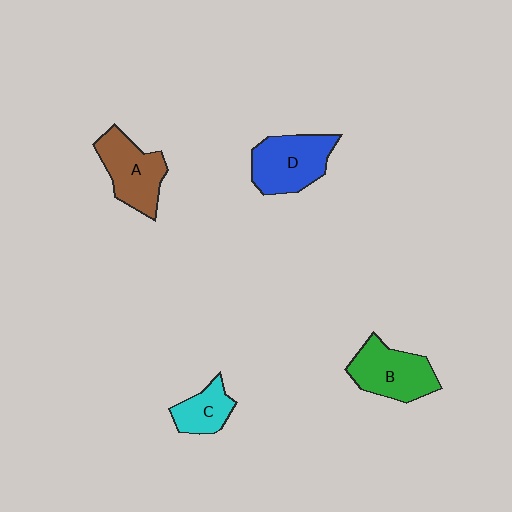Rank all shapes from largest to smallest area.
From largest to smallest: D (blue), B (green), A (brown), C (cyan).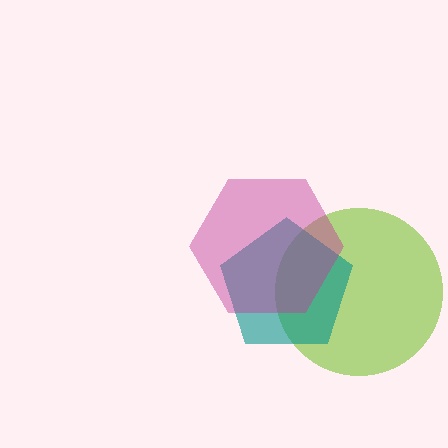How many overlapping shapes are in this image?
There are 3 overlapping shapes in the image.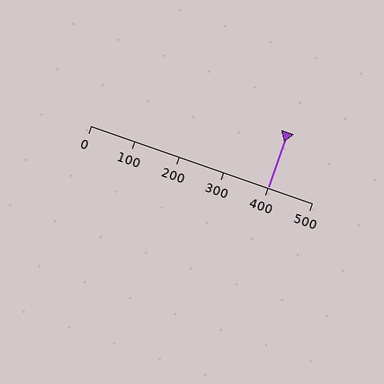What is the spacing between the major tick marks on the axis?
The major ticks are spaced 100 apart.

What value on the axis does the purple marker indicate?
The marker indicates approximately 400.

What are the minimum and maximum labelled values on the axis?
The axis runs from 0 to 500.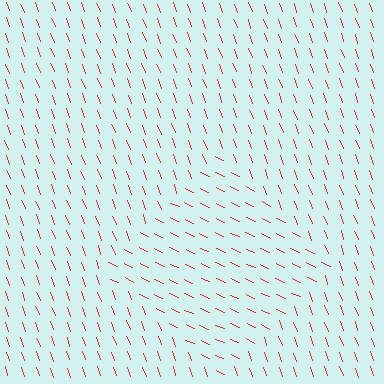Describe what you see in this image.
The image is filled with small red line segments. A diamond region in the image has lines oriented differently from the surrounding lines, creating a visible texture boundary.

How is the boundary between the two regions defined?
The boundary is defined purely by a change in line orientation (approximately 45 degrees difference). All lines are the same color and thickness.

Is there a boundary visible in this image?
Yes, there is a texture boundary formed by a change in line orientation.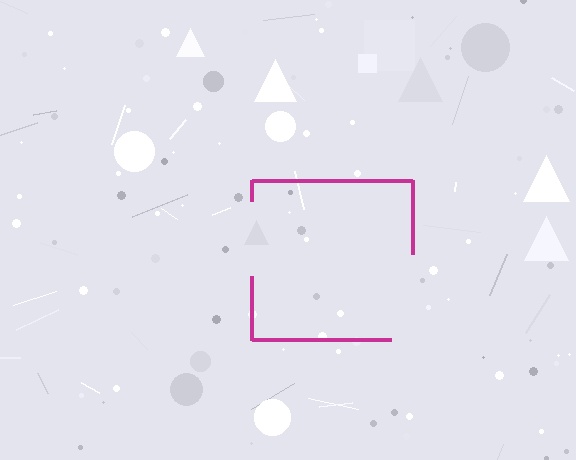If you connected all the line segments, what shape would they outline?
They would outline a square.